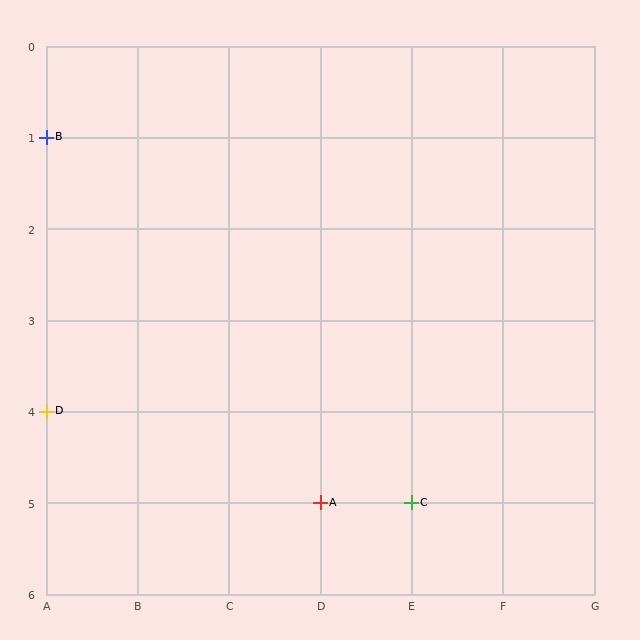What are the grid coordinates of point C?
Point C is at grid coordinates (E, 5).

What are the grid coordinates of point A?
Point A is at grid coordinates (D, 5).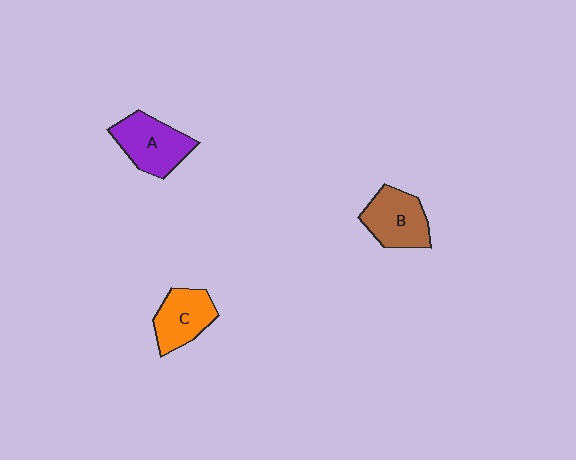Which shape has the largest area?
Shape A (purple).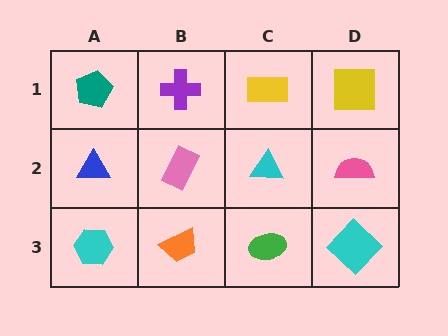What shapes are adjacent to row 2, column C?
A yellow rectangle (row 1, column C), a green ellipse (row 3, column C), a pink rectangle (row 2, column B), a pink semicircle (row 2, column D).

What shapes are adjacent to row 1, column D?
A pink semicircle (row 2, column D), a yellow rectangle (row 1, column C).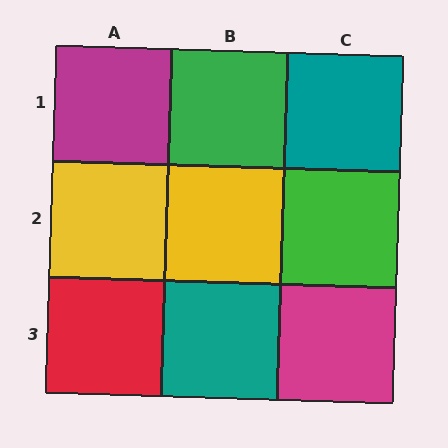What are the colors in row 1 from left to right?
Magenta, green, teal.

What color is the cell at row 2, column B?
Yellow.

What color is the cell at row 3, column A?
Red.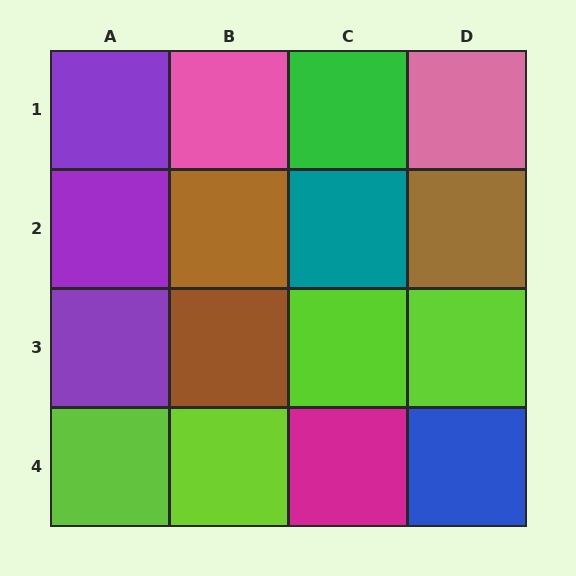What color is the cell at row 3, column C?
Lime.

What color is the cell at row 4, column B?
Lime.